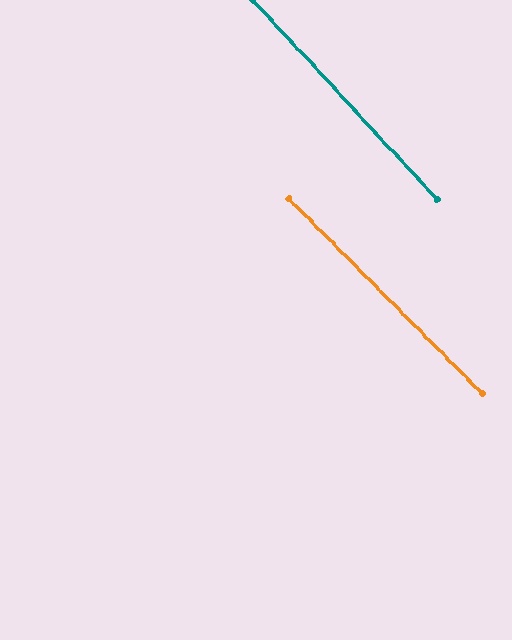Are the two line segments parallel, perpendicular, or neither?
Parallel — their directions differ by only 1.9°.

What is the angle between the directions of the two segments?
Approximately 2 degrees.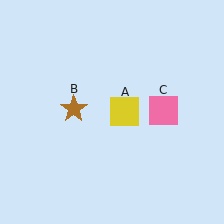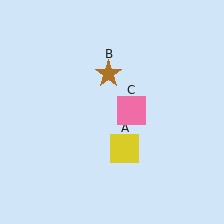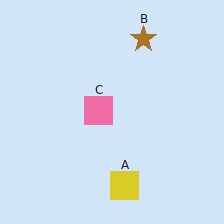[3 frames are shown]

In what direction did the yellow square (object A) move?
The yellow square (object A) moved down.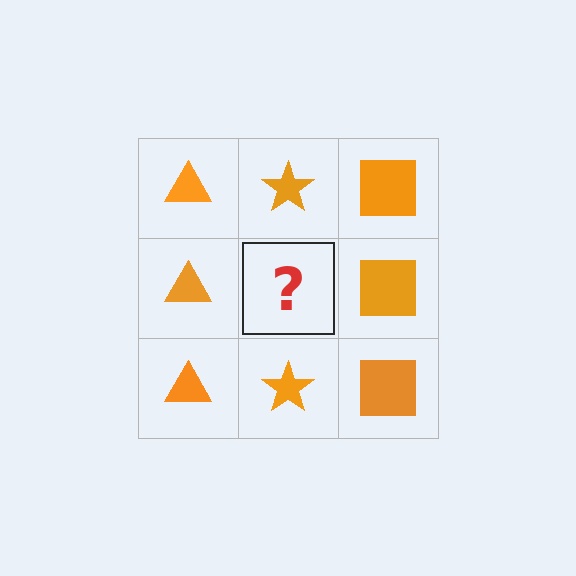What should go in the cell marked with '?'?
The missing cell should contain an orange star.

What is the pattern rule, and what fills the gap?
The rule is that each column has a consistent shape. The gap should be filled with an orange star.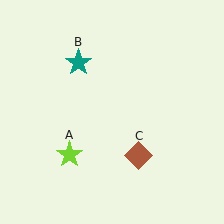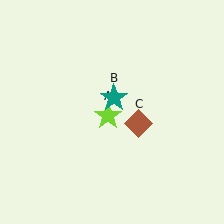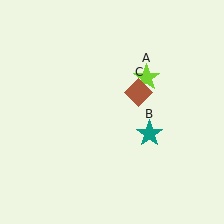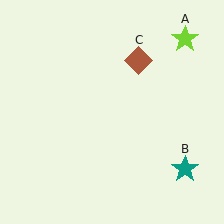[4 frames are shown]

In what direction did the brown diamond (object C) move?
The brown diamond (object C) moved up.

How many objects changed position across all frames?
3 objects changed position: lime star (object A), teal star (object B), brown diamond (object C).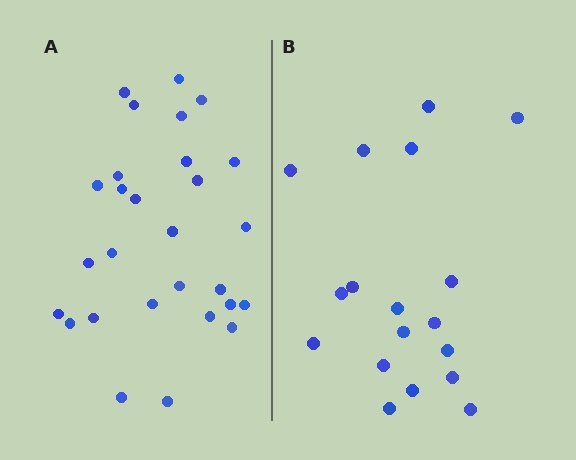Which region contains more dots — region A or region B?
Region A (the left region) has more dots.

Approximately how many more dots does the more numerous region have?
Region A has roughly 10 or so more dots than region B.